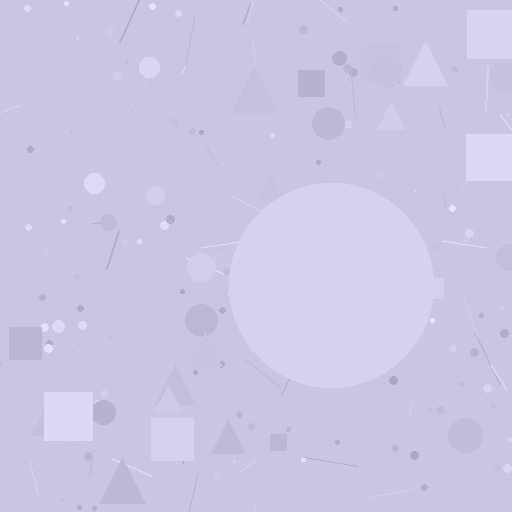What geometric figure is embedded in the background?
A circle is embedded in the background.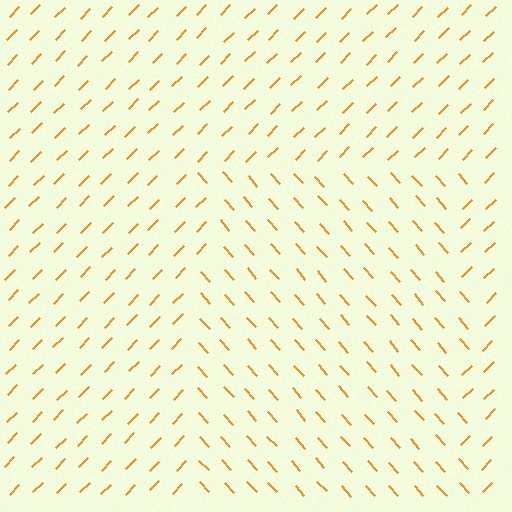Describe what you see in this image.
The image is filled with small orange line segments. A rectangle region in the image has lines oriented differently from the surrounding lines, creating a visible texture boundary.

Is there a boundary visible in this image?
Yes, there is a texture boundary formed by a change in line orientation.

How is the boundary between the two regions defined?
The boundary is defined purely by a change in line orientation (approximately 87 degrees difference). All lines are the same color and thickness.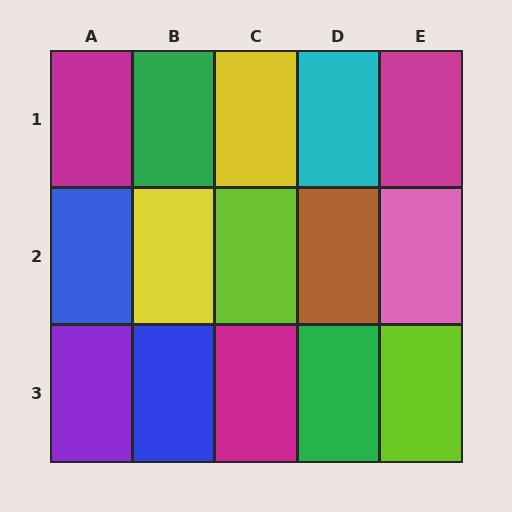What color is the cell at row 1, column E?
Magenta.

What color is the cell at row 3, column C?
Magenta.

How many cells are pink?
1 cell is pink.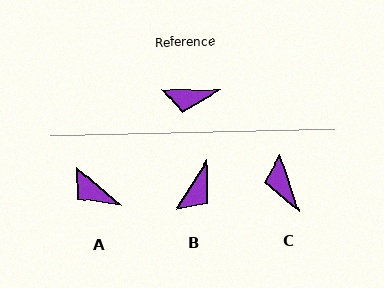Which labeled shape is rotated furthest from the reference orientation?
C, about 70 degrees away.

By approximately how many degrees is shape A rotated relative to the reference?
Approximately 38 degrees clockwise.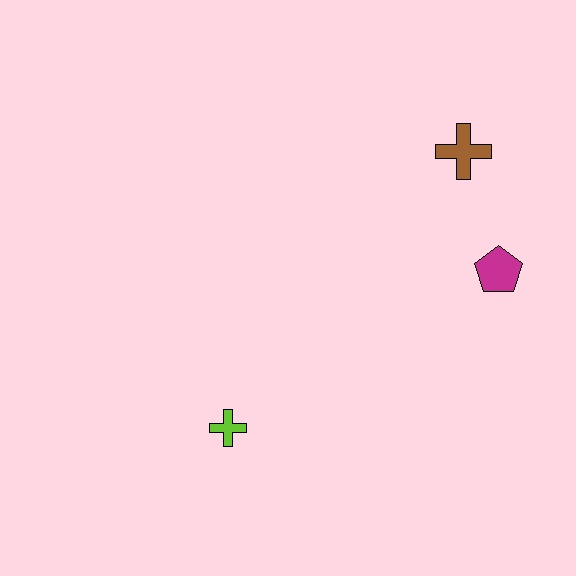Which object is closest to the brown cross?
The magenta pentagon is closest to the brown cross.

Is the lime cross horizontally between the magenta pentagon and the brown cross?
No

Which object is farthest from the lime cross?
The brown cross is farthest from the lime cross.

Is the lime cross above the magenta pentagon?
No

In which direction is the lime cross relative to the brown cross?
The lime cross is below the brown cross.